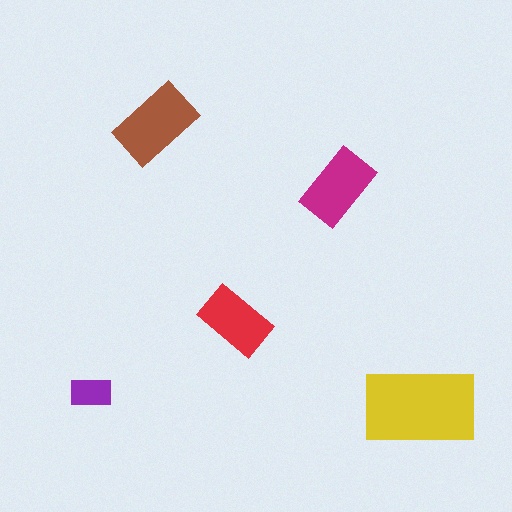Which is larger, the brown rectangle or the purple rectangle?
The brown one.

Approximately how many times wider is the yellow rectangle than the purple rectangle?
About 2.5 times wider.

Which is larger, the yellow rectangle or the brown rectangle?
The yellow one.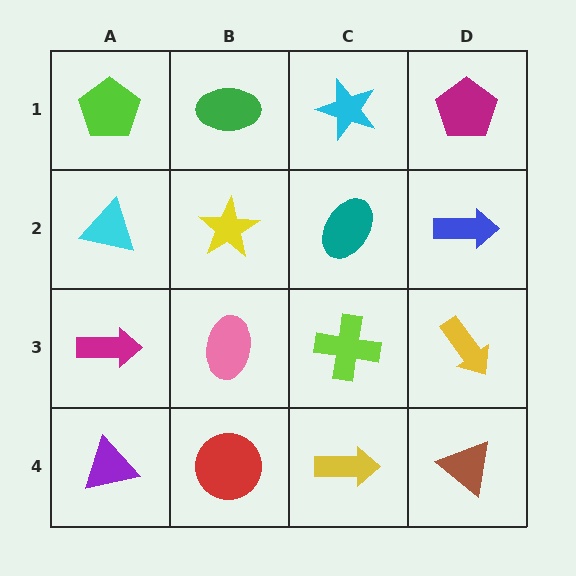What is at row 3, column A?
A magenta arrow.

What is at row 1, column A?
A lime pentagon.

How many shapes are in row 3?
4 shapes.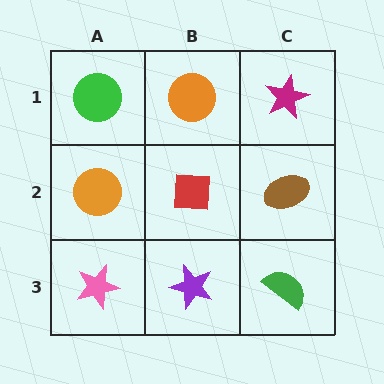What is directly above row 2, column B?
An orange circle.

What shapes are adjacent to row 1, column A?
An orange circle (row 2, column A), an orange circle (row 1, column B).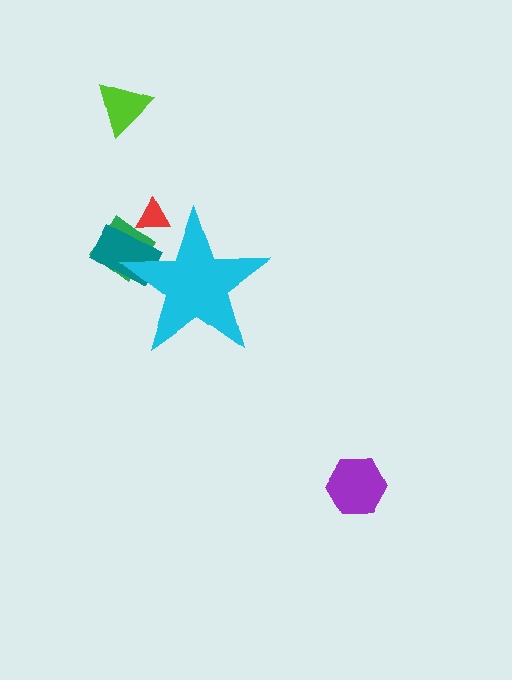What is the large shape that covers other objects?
A cyan star.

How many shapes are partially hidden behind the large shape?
3 shapes are partially hidden.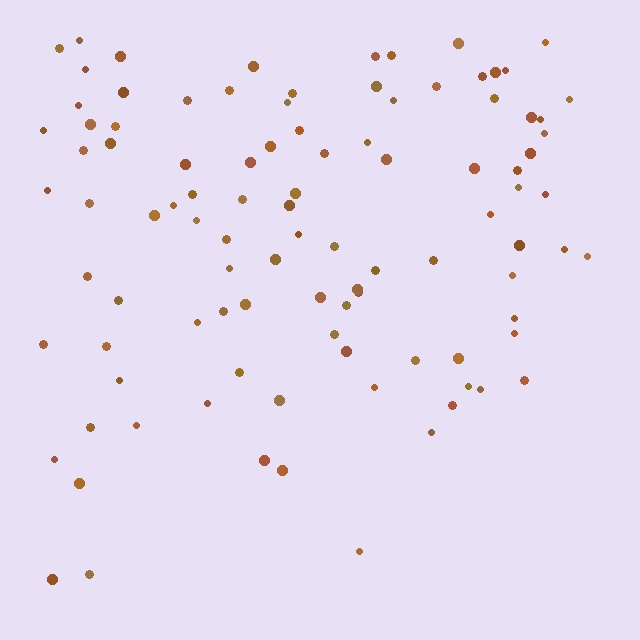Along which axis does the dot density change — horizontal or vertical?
Vertical.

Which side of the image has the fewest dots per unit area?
The bottom.